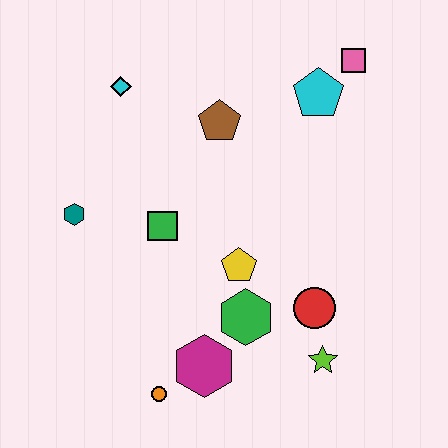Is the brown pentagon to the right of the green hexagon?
No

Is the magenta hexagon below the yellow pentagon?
Yes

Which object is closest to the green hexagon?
The yellow pentagon is closest to the green hexagon.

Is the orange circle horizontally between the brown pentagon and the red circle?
No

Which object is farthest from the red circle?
The cyan diamond is farthest from the red circle.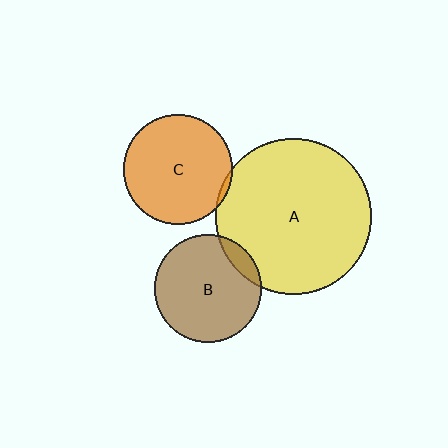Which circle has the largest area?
Circle A (yellow).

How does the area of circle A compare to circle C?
Approximately 2.0 times.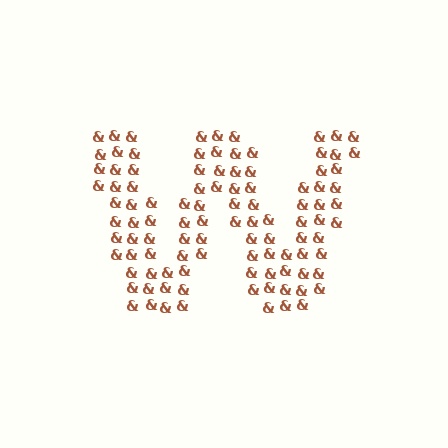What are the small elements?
The small elements are ampersands.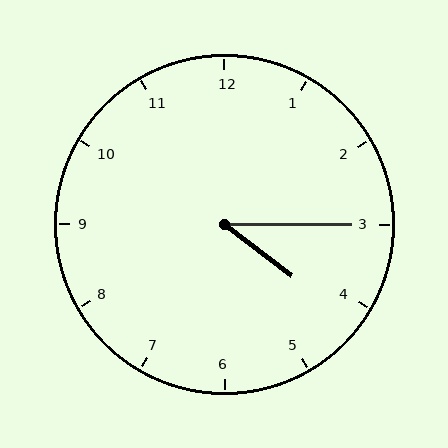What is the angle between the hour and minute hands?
Approximately 38 degrees.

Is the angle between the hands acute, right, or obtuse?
It is acute.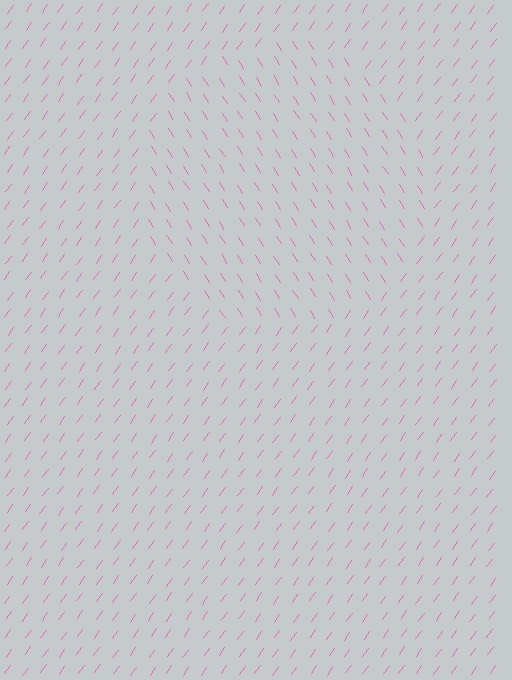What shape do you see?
I see a circle.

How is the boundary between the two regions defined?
The boundary is defined purely by a change in line orientation (approximately 68 degrees difference). All lines are the same color and thickness.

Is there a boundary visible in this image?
Yes, there is a texture boundary formed by a change in line orientation.